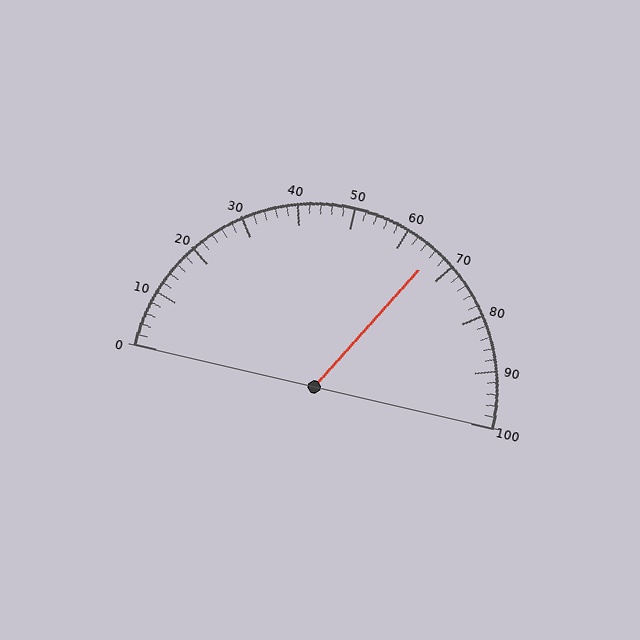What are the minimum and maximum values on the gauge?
The gauge ranges from 0 to 100.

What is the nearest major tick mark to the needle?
The nearest major tick mark is 70.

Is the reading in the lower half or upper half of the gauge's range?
The reading is in the upper half of the range (0 to 100).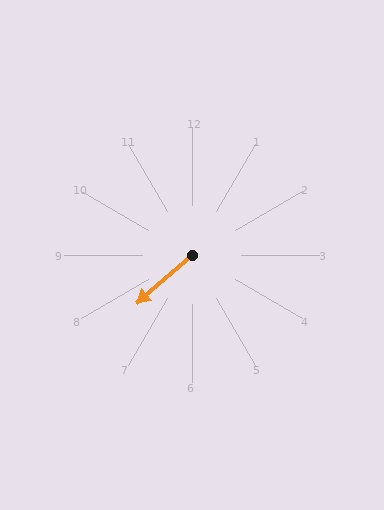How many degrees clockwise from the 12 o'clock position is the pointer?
Approximately 229 degrees.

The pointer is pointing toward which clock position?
Roughly 8 o'clock.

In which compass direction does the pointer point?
Southwest.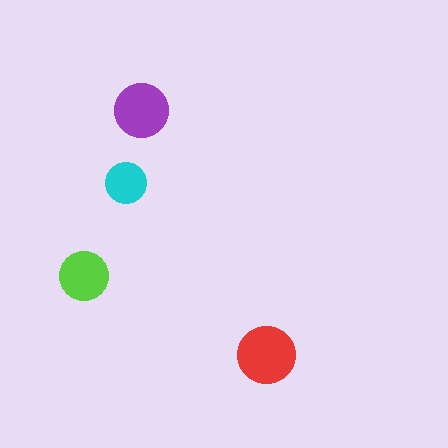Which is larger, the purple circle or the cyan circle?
The purple one.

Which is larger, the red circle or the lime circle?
The red one.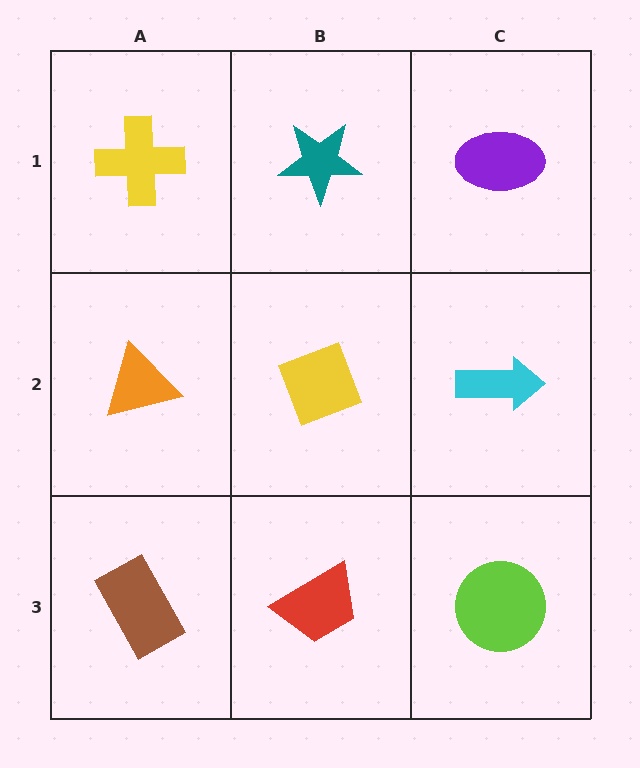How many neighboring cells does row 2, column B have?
4.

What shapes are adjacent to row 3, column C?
A cyan arrow (row 2, column C), a red trapezoid (row 3, column B).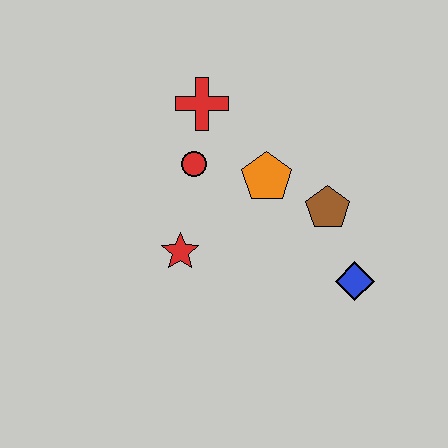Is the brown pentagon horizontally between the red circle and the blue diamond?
Yes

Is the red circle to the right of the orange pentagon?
No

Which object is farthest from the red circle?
The blue diamond is farthest from the red circle.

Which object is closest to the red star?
The red circle is closest to the red star.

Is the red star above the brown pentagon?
No